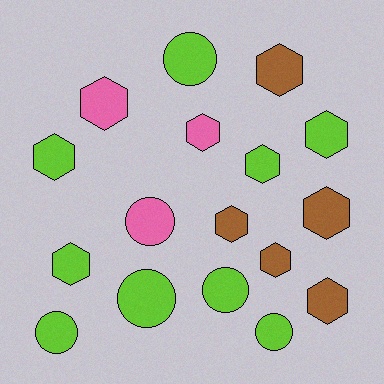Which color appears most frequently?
Lime, with 9 objects.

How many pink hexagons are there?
There are 2 pink hexagons.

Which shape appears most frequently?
Hexagon, with 11 objects.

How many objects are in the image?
There are 17 objects.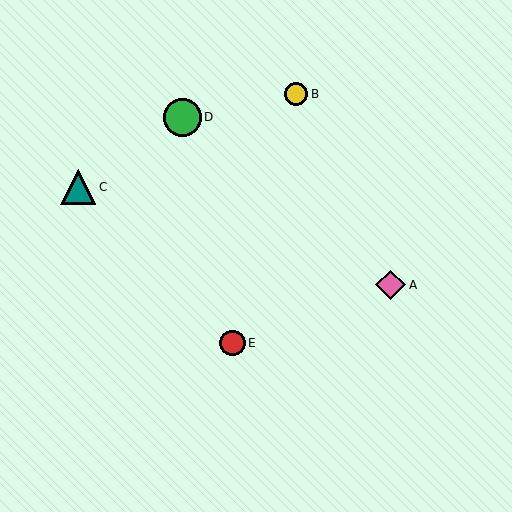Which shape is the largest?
The green circle (labeled D) is the largest.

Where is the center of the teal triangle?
The center of the teal triangle is at (78, 187).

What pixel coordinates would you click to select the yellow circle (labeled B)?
Click at (296, 94) to select the yellow circle B.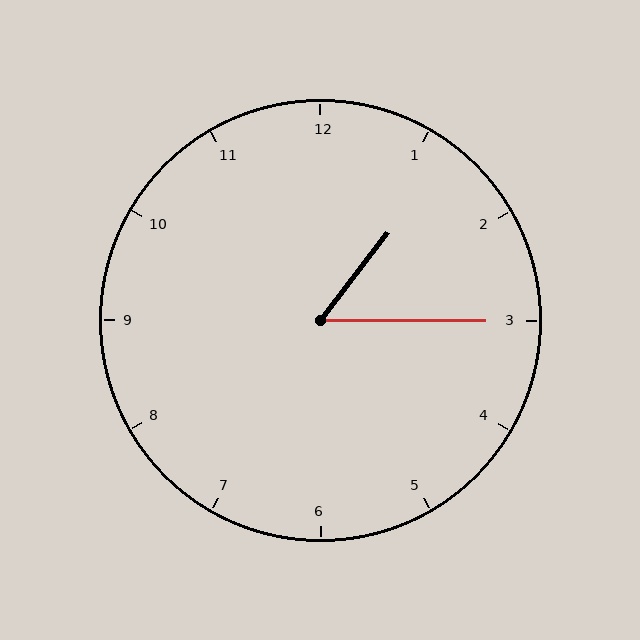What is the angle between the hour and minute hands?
Approximately 52 degrees.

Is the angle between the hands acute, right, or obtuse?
It is acute.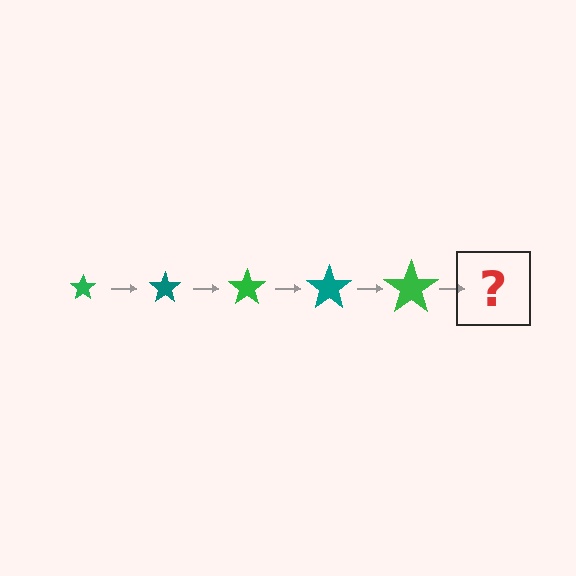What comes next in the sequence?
The next element should be a teal star, larger than the previous one.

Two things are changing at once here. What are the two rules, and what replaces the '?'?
The two rules are that the star grows larger each step and the color cycles through green and teal. The '?' should be a teal star, larger than the previous one.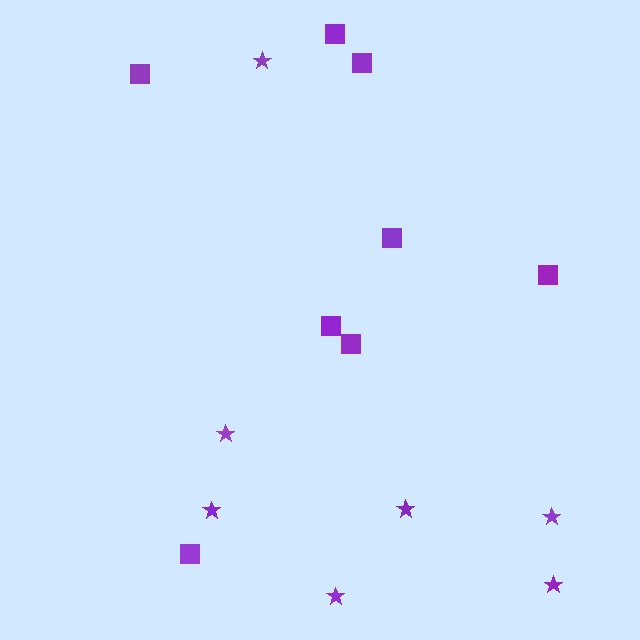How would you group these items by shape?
There are 2 groups: one group of squares (8) and one group of stars (7).